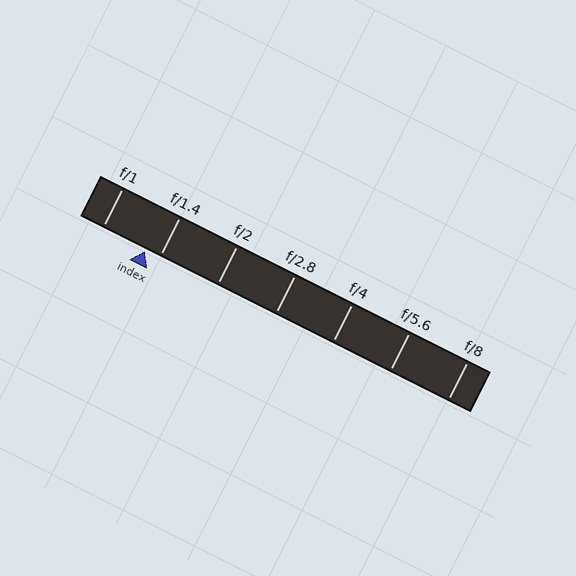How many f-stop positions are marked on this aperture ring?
There are 7 f-stop positions marked.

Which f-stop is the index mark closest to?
The index mark is closest to f/1.4.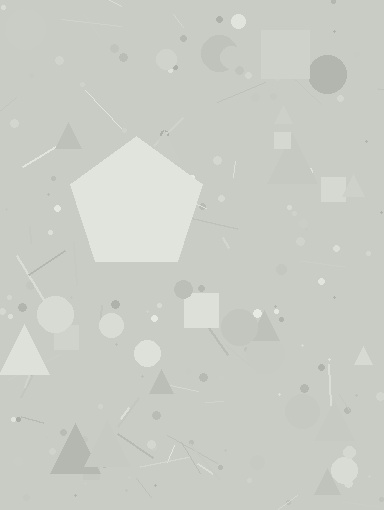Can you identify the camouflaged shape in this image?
The camouflaged shape is a pentagon.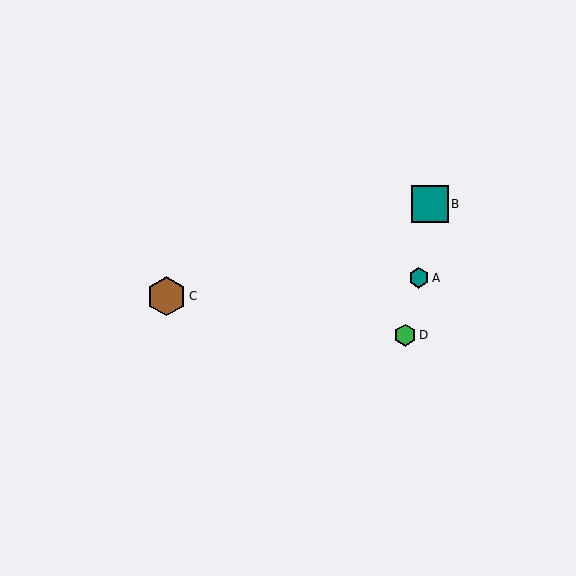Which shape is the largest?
The brown hexagon (labeled C) is the largest.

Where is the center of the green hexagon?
The center of the green hexagon is at (405, 335).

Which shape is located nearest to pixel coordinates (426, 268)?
The teal hexagon (labeled A) at (419, 278) is nearest to that location.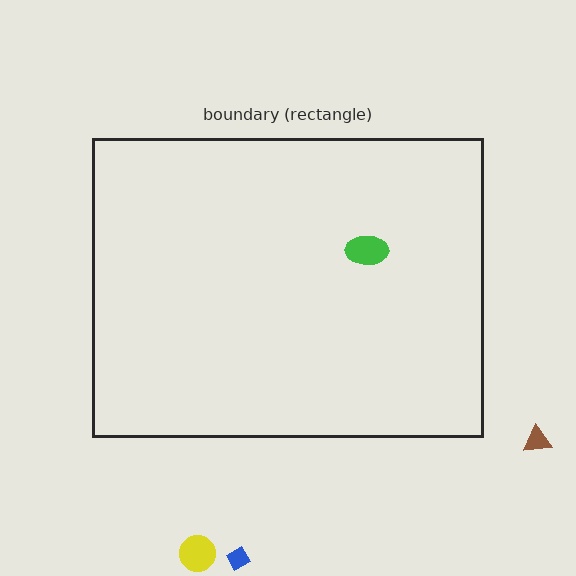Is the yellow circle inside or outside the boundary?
Outside.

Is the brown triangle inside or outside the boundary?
Outside.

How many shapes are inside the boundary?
1 inside, 3 outside.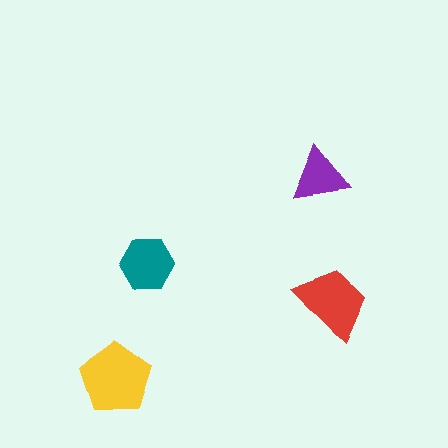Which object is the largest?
The yellow pentagon.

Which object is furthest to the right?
The red trapezoid is rightmost.